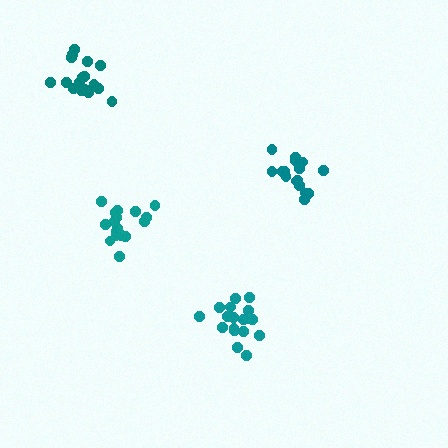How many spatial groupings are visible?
There are 4 spatial groupings.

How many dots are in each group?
Group 1: 18 dots, Group 2: 17 dots, Group 3: 17 dots, Group 4: 18 dots (70 total).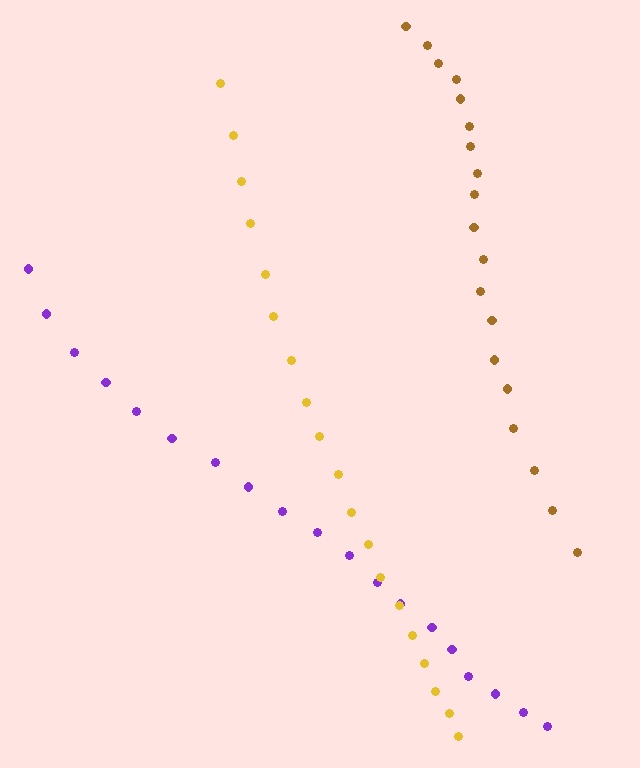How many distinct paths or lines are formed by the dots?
There are 3 distinct paths.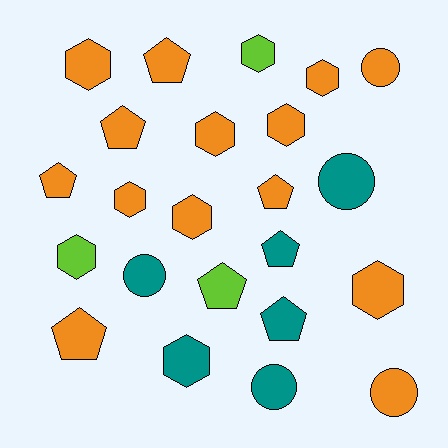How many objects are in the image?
There are 23 objects.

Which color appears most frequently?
Orange, with 14 objects.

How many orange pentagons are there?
There are 5 orange pentagons.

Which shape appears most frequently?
Hexagon, with 10 objects.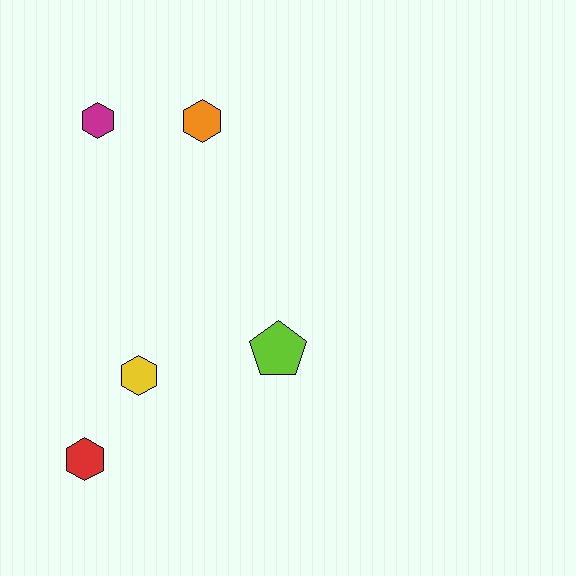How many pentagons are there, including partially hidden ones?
There is 1 pentagon.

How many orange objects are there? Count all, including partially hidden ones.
There is 1 orange object.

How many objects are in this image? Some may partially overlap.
There are 5 objects.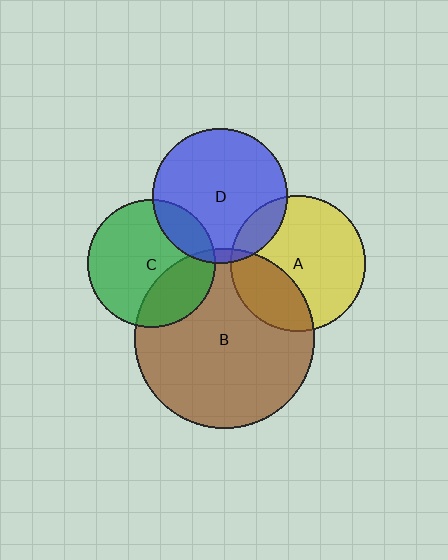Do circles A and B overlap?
Yes.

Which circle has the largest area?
Circle B (brown).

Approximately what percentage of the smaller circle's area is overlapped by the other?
Approximately 30%.